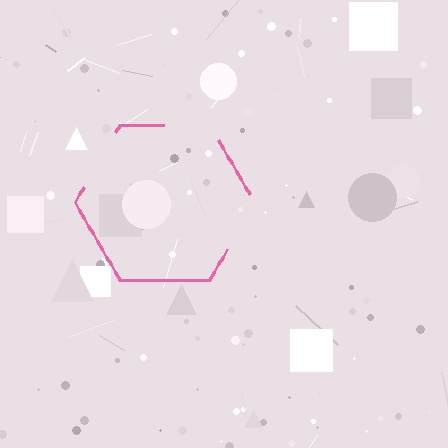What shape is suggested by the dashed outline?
The dashed outline suggests a hexagon.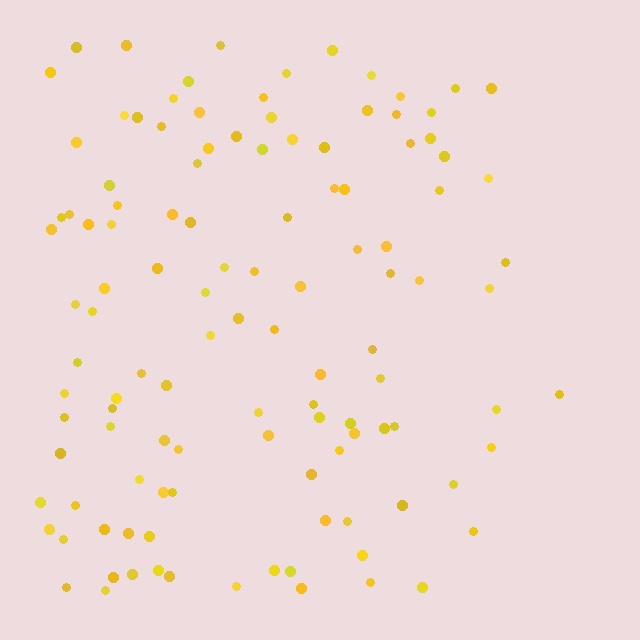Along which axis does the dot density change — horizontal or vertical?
Horizontal.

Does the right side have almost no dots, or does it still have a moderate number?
Still a moderate number, just noticeably fewer than the left.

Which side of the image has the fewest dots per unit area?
The right.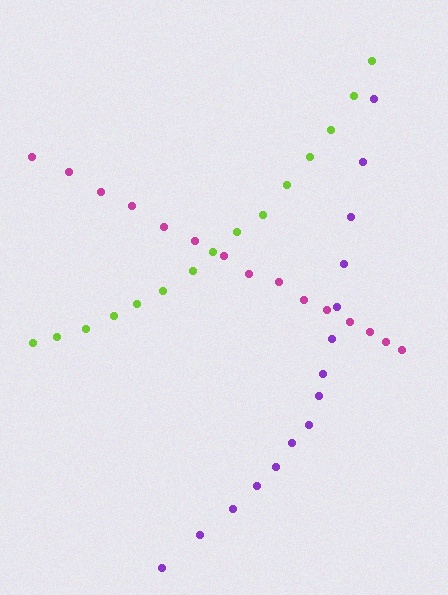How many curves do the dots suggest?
There are 3 distinct paths.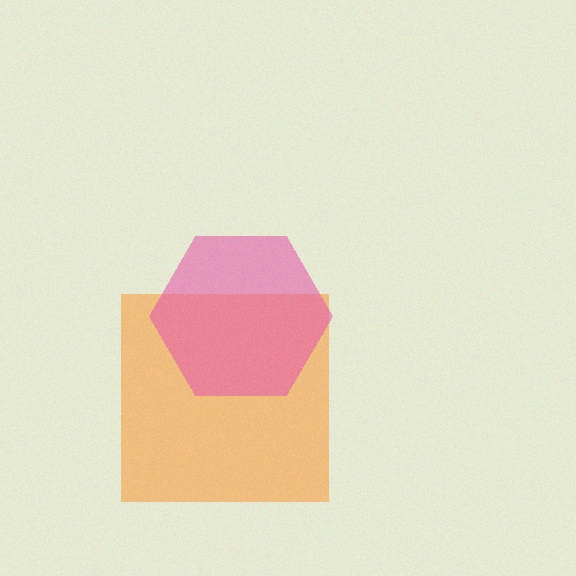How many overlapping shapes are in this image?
There are 2 overlapping shapes in the image.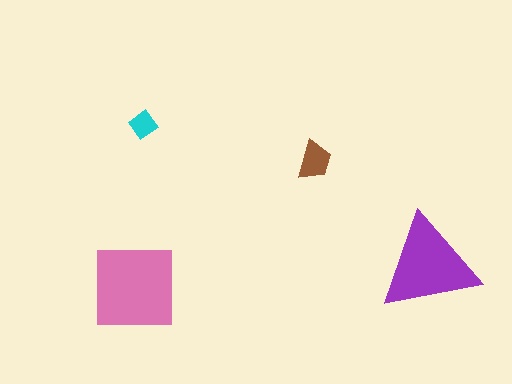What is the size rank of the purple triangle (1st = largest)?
2nd.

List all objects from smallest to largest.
The cyan diamond, the brown trapezoid, the purple triangle, the pink square.